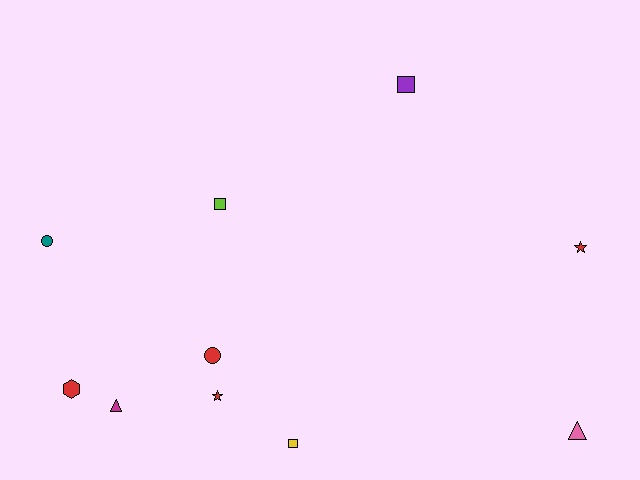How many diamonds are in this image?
There are no diamonds.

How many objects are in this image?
There are 10 objects.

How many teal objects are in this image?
There is 1 teal object.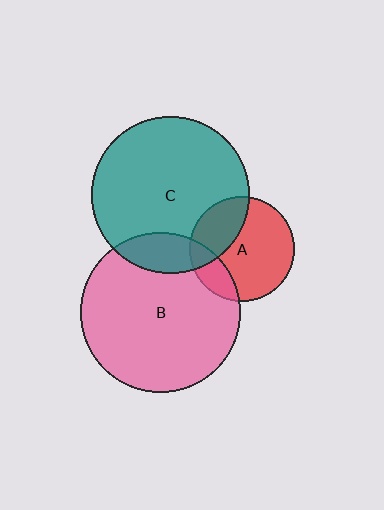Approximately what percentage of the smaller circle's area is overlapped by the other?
Approximately 20%.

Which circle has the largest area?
Circle B (pink).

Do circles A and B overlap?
Yes.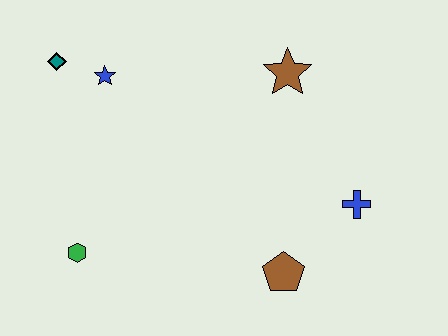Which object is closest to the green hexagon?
The blue star is closest to the green hexagon.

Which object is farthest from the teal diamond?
The blue cross is farthest from the teal diamond.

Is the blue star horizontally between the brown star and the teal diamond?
Yes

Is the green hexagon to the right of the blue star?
No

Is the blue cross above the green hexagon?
Yes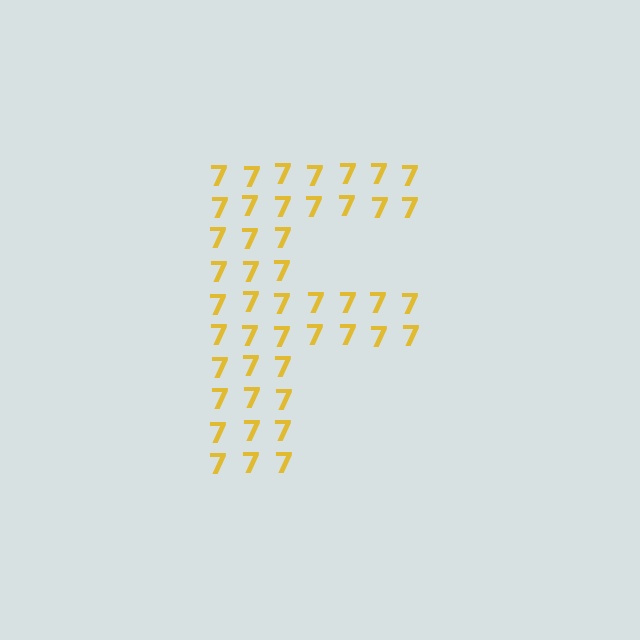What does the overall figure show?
The overall figure shows the letter F.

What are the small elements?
The small elements are digit 7's.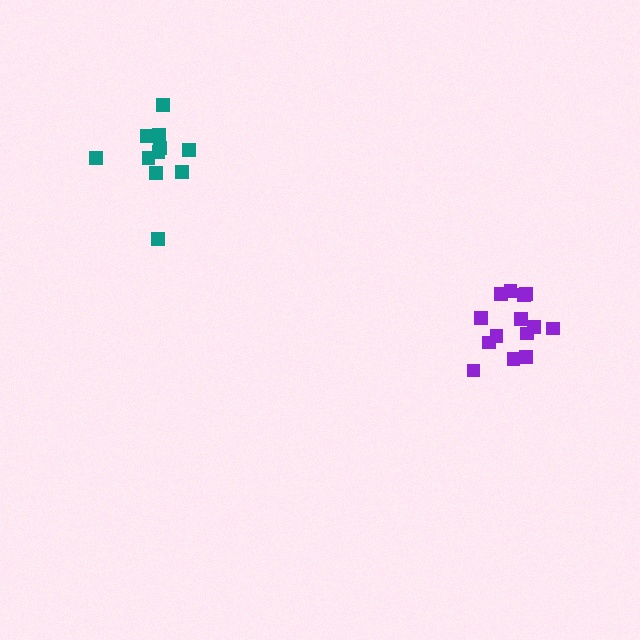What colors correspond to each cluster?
The clusters are colored: teal, purple.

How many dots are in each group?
Group 1: 11 dots, Group 2: 14 dots (25 total).